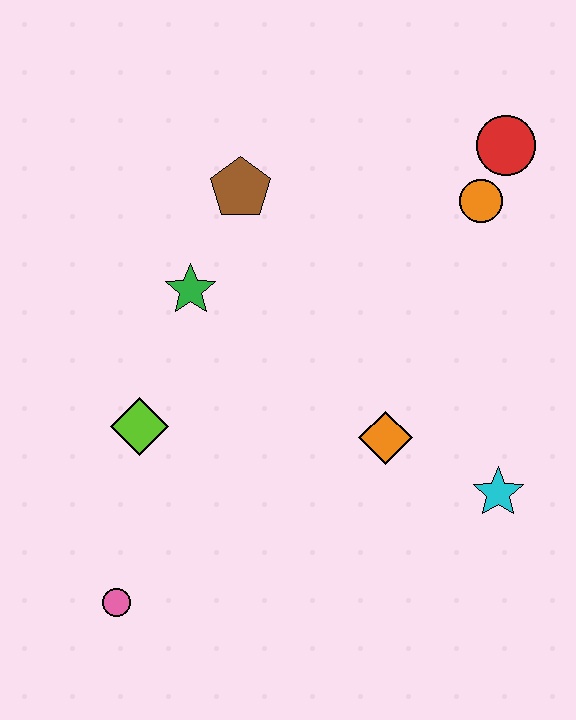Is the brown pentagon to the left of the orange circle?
Yes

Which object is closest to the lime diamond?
The green star is closest to the lime diamond.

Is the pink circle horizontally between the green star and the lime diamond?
No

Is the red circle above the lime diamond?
Yes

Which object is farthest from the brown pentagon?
The pink circle is farthest from the brown pentagon.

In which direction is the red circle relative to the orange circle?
The red circle is above the orange circle.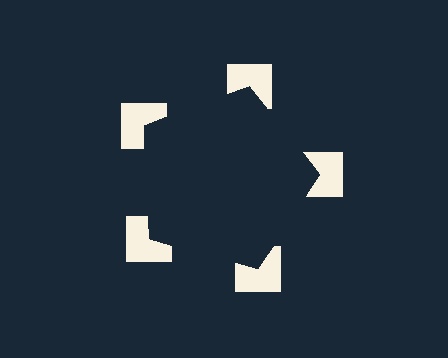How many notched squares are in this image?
There are 5 — one at each vertex of the illusory pentagon.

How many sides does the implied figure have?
5 sides.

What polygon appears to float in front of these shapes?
An illusory pentagon — its edges are inferred from the aligned wedge cuts in the notched squares, not physically drawn.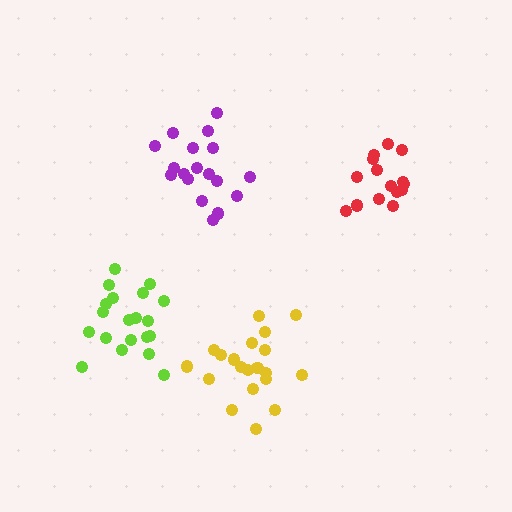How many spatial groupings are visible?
There are 4 spatial groupings.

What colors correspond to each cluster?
The clusters are colored: lime, red, purple, yellow.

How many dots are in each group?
Group 1: 20 dots, Group 2: 15 dots, Group 3: 18 dots, Group 4: 20 dots (73 total).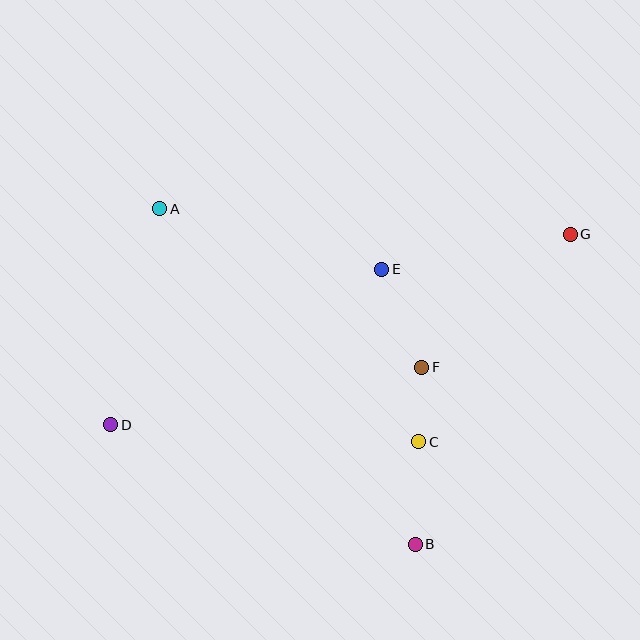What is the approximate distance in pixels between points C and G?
The distance between C and G is approximately 257 pixels.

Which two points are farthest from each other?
Points D and G are farthest from each other.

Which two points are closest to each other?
Points C and F are closest to each other.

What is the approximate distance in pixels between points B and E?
The distance between B and E is approximately 277 pixels.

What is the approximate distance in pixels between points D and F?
The distance between D and F is approximately 316 pixels.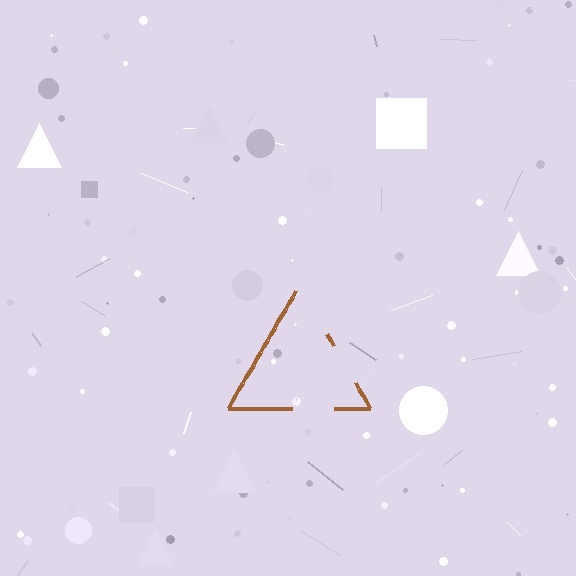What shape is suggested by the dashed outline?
The dashed outline suggests a triangle.